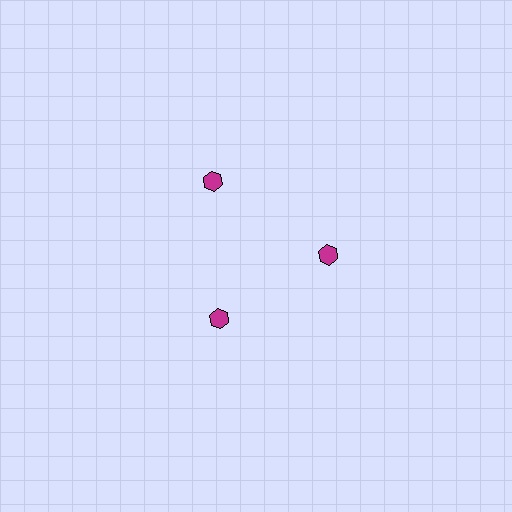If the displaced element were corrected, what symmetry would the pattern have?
It would have 3-fold rotational symmetry — the pattern would map onto itself every 120 degrees.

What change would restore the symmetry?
The symmetry would be restored by moving it inward, back onto the ring so that all 3 hexagons sit at equal angles and equal distance from the center.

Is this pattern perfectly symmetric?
No. The 3 magenta hexagons are arranged in a ring, but one element near the 11 o'clock position is pushed outward from the center, breaking the 3-fold rotational symmetry.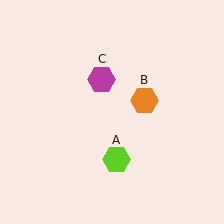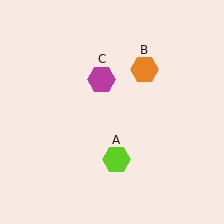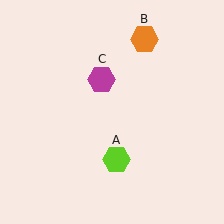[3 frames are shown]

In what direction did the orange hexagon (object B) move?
The orange hexagon (object B) moved up.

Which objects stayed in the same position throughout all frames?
Lime hexagon (object A) and magenta hexagon (object C) remained stationary.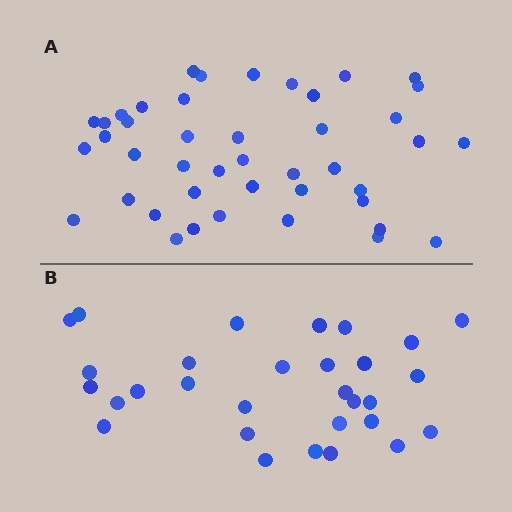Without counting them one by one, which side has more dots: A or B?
Region A (the top region) has more dots.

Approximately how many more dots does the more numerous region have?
Region A has approximately 15 more dots than region B.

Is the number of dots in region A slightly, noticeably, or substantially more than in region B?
Region A has noticeably more, but not dramatically so. The ratio is roughly 1.4 to 1.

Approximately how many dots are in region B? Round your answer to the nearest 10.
About 30 dots.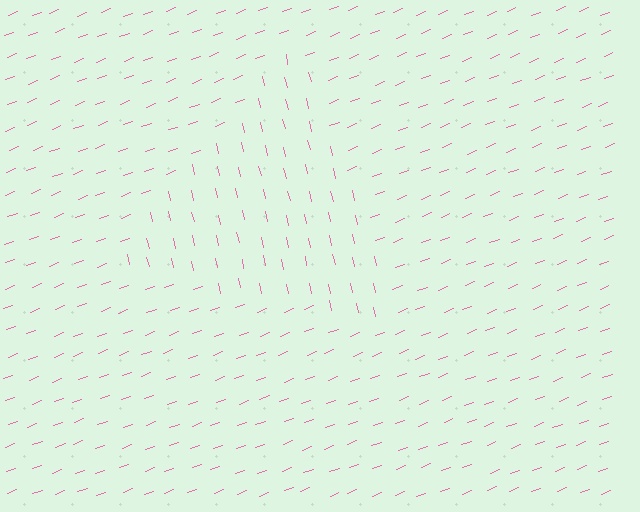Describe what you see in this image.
The image is filled with small pink line segments. A triangle region in the image has lines oriented differently from the surrounding lines, creating a visible texture boundary.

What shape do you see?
I see a triangle.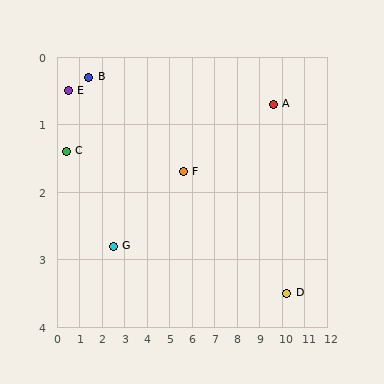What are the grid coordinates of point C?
Point C is at approximately (0.4, 1.4).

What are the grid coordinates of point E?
Point E is at approximately (0.5, 0.5).